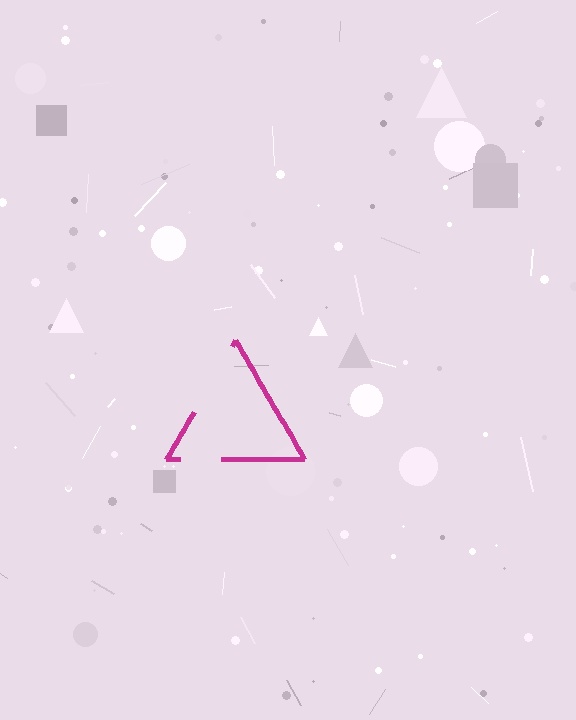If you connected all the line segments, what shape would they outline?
They would outline a triangle.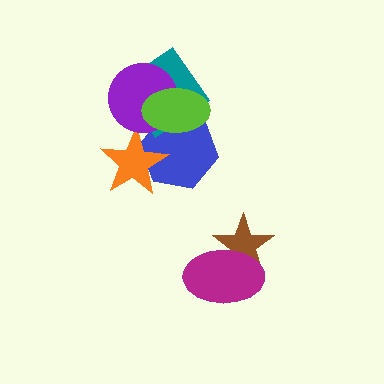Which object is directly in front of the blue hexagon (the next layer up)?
The orange star is directly in front of the blue hexagon.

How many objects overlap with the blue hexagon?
4 objects overlap with the blue hexagon.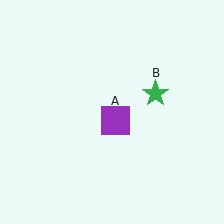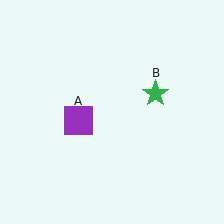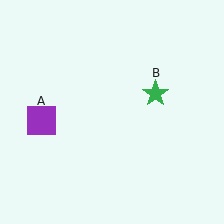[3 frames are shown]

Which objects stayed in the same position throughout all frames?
Green star (object B) remained stationary.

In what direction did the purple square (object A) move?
The purple square (object A) moved left.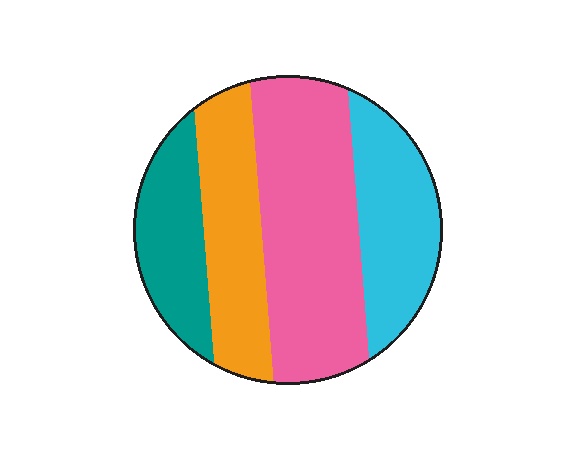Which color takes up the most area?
Pink, at roughly 40%.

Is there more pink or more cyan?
Pink.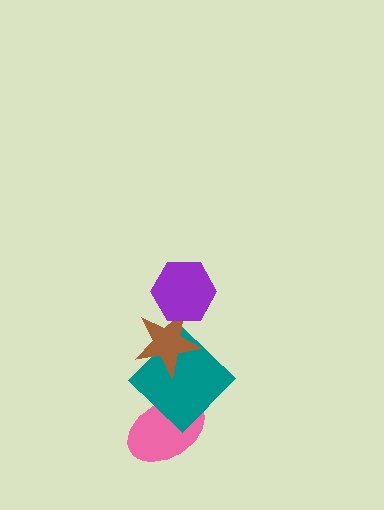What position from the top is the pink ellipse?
The pink ellipse is 4th from the top.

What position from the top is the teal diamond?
The teal diamond is 3rd from the top.